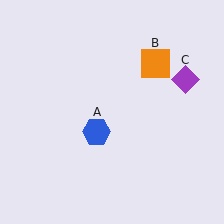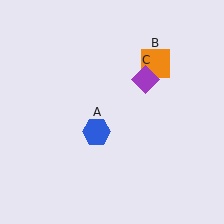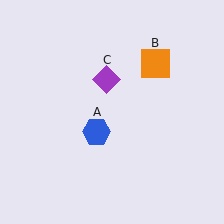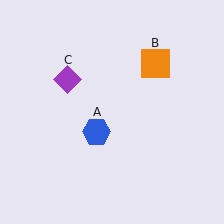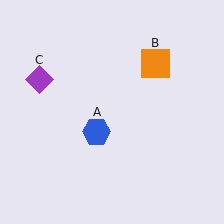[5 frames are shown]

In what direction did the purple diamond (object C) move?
The purple diamond (object C) moved left.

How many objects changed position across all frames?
1 object changed position: purple diamond (object C).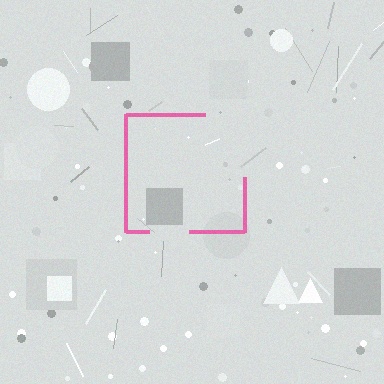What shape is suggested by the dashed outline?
The dashed outline suggests a square.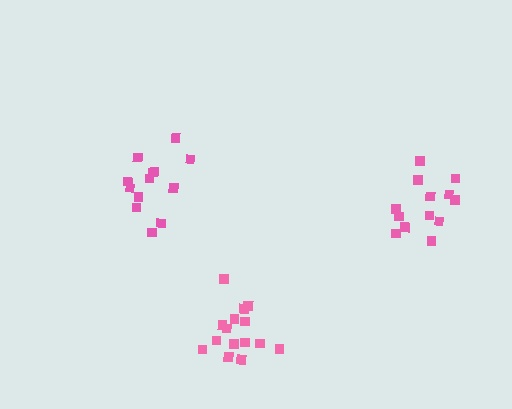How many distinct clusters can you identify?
There are 3 distinct clusters.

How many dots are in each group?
Group 1: 15 dots, Group 2: 13 dots, Group 3: 13 dots (41 total).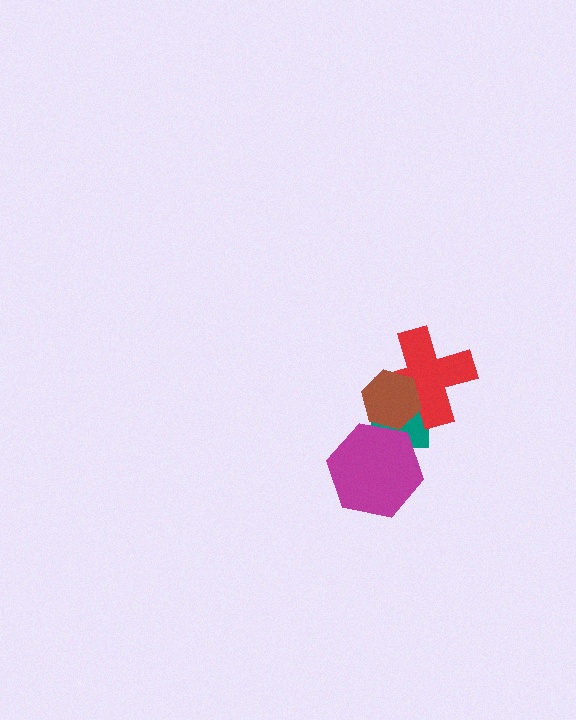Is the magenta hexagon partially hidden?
Yes, it is partially covered by another shape.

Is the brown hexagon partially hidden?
No, no other shape covers it.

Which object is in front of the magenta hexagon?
The brown hexagon is in front of the magenta hexagon.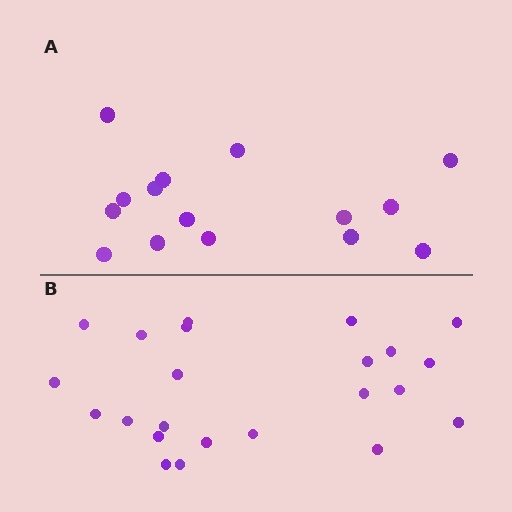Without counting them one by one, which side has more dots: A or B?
Region B (the bottom region) has more dots.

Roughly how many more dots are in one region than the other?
Region B has roughly 8 or so more dots than region A.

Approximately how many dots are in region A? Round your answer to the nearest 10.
About 20 dots. (The exact count is 15, which rounds to 20.)